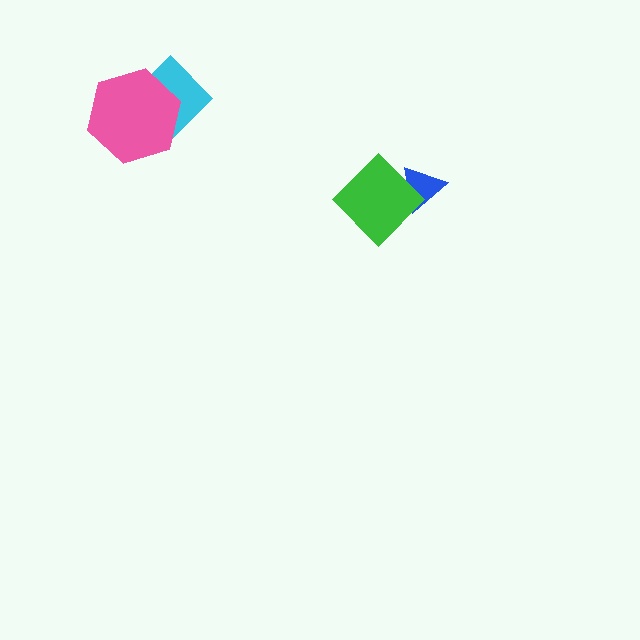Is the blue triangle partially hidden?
Yes, it is partially covered by another shape.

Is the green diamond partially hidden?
No, no other shape covers it.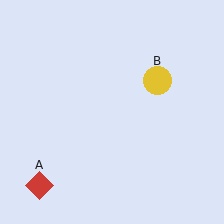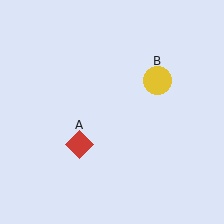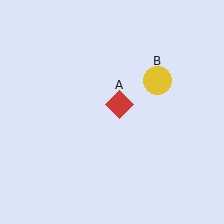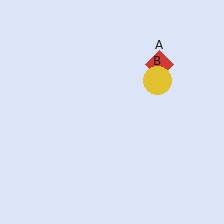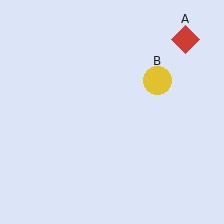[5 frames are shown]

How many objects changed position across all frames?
1 object changed position: red diamond (object A).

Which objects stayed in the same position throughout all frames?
Yellow circle (object B) remained stationary.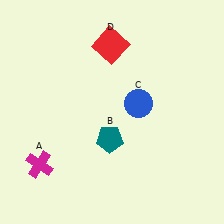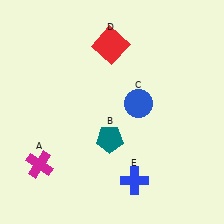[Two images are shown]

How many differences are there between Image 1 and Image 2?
There is 1 difference between the two images.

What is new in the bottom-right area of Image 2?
A blue cross (E) was added in the bottom-right area of Image 2.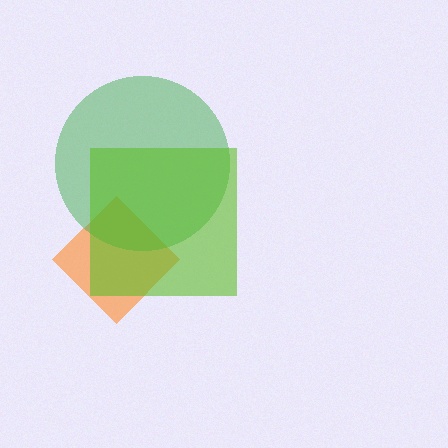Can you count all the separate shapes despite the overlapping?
Yes, there are 3 separate shapes.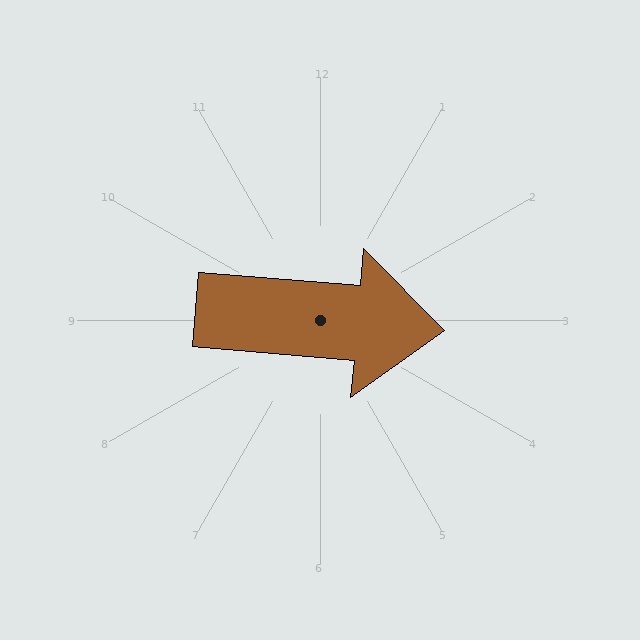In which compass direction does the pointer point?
East.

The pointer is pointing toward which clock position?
Roughly 3 o'clock.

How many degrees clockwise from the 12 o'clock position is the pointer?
Approximately 95 degrees.